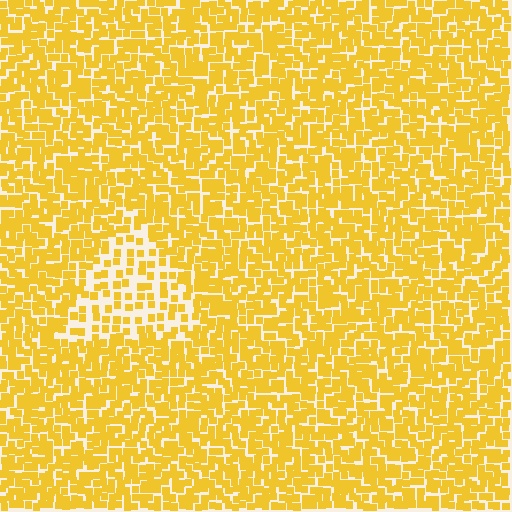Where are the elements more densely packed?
The elements are more densely packed outside the triangle boundary.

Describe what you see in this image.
The image contains small yellow elements arranged at two different densities. A triangle-shaped region is visible where the elements are less densely packed than the surrounding area.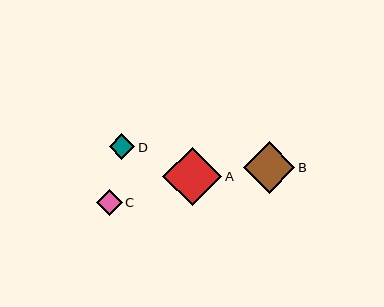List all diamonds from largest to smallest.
From largest to smallest: A, B, D, C.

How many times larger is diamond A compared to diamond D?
Diamond A is approximately 2.3 times the size of diamond D.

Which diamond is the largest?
Diamond A is the largest with a size of approximately 59 pixels.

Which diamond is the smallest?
Diamond C is the smallest with a size of approximately 26 pixels.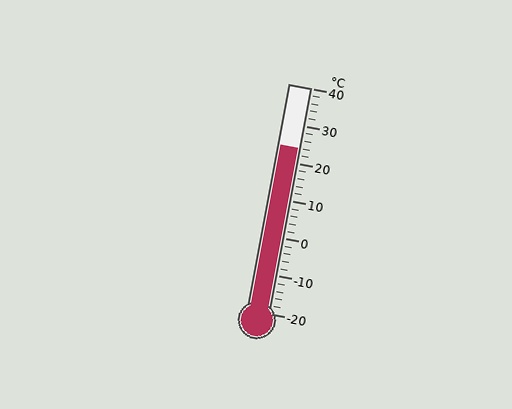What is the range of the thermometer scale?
The thermometer scale ranges from -20°C to 40°C.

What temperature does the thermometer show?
The thermometer shows approximately 24°C.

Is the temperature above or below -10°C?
The temperature is above -10°C.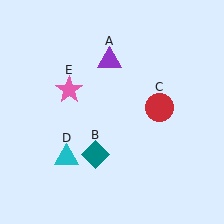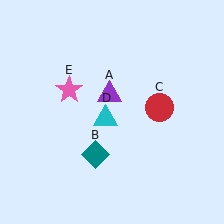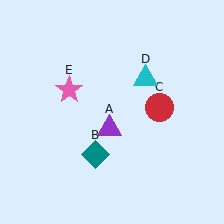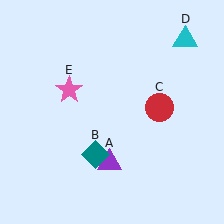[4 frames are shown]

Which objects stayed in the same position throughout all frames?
Teal diamond (object B) and red circle (object C) and pink star (object E) remained stationary.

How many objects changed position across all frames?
2 objects changed position: purple triangle (object A), cyan triangle (object D).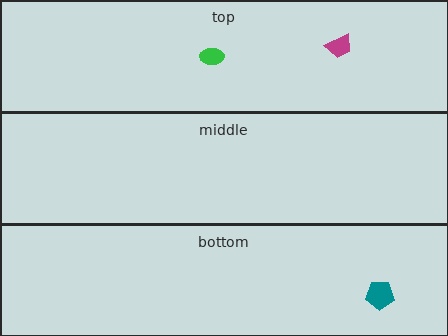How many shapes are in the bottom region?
1.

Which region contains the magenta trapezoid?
The top region.